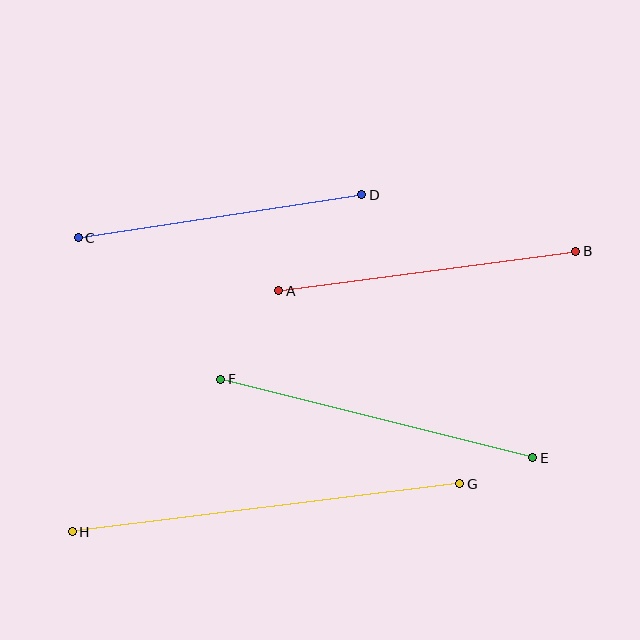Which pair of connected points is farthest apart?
Points G and H are farthest apart.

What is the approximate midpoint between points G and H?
The midpoint is at approximately (266, 508) pixels.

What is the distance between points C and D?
The distance is approximately 287 pixels.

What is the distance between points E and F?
The distance is approximately 322 pixels.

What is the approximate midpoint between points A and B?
The midpoint is at approximately (427, 271) pixels.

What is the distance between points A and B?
The distance is approximately 300 pixels.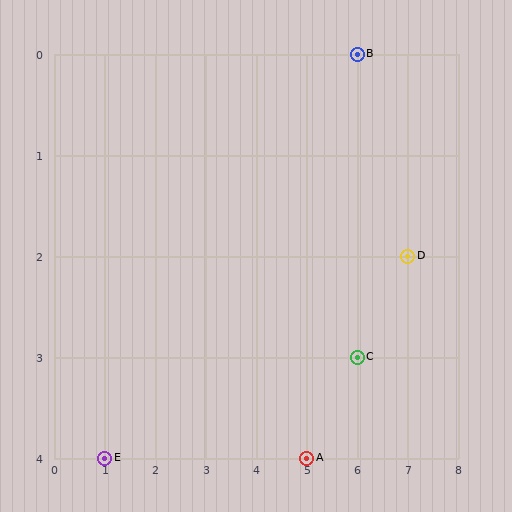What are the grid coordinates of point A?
Point A is at grid coordinates (5, 4).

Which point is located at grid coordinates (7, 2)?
Point D is at (7, 2).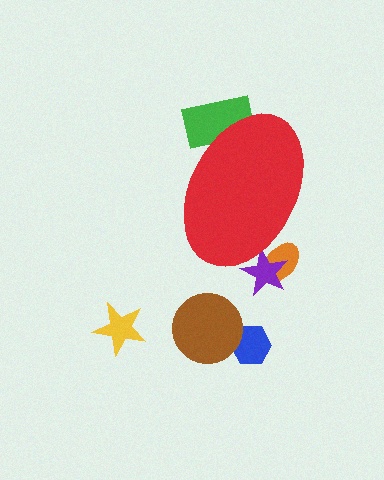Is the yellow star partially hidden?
No, the yellow star is fully visible.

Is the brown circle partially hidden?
No, the brown circle is fully visible.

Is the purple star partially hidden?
Yes, the purple star is partially hidden behind the red ellipse.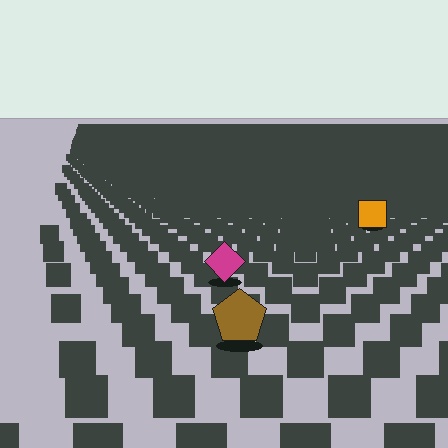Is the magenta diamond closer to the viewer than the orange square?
Yes. The magenta diamond is closer — you can tell from the texture gradient: the ground texture is coarser near it.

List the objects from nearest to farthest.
From nearest to farthest: the brown pentagon, the magenta diamond, the orange square.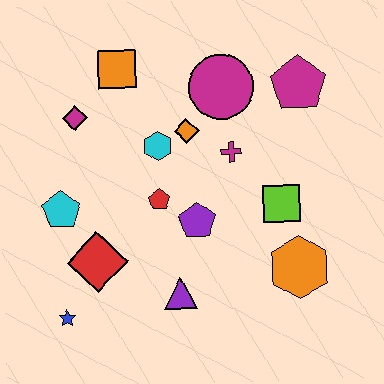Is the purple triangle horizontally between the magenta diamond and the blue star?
No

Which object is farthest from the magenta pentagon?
The blue star is farthest from the magenta pentagon.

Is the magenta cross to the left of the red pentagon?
No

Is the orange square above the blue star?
Yes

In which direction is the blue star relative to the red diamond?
The blue star is below the red diamond.